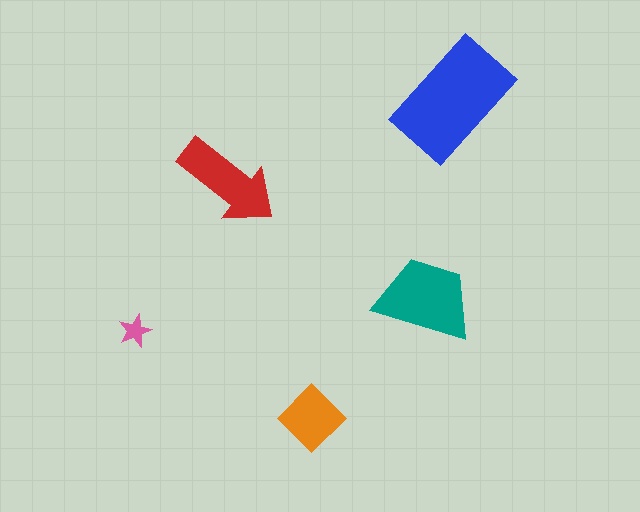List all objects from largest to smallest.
The blue rectangle, the teal trapezoid, the red arrow, the orange diamond, the pink star.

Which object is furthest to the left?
The pink star is leftmost.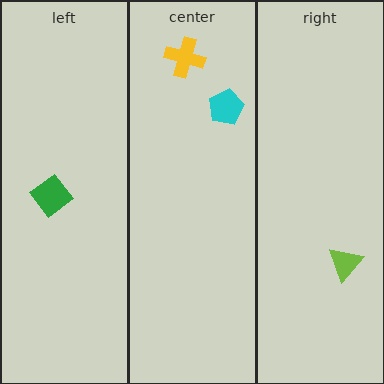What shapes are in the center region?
The yellow cross, the cyan pentagon.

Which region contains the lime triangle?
The right region.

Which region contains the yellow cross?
The center region.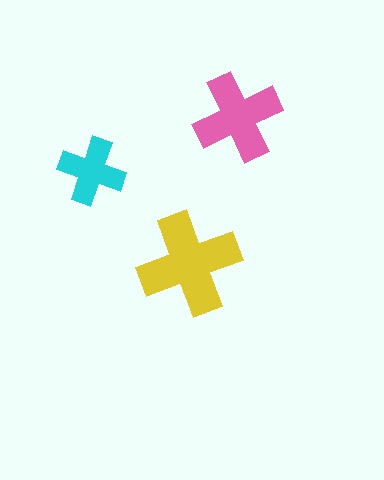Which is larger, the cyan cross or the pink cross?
The pink one.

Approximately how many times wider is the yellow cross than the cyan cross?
About 1.5 times wider.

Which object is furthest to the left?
The cyan cross is leftmost.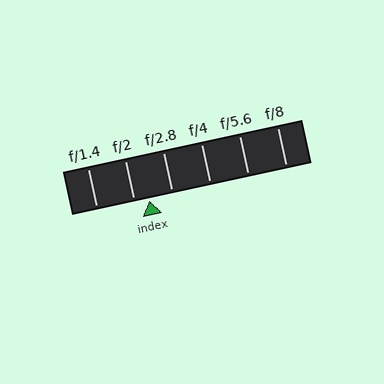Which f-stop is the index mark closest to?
The index mark is closest to f/2.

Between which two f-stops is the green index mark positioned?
The index mark is between f/2 and f/2.8.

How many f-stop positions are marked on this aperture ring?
There are 6 f-stop positions marked.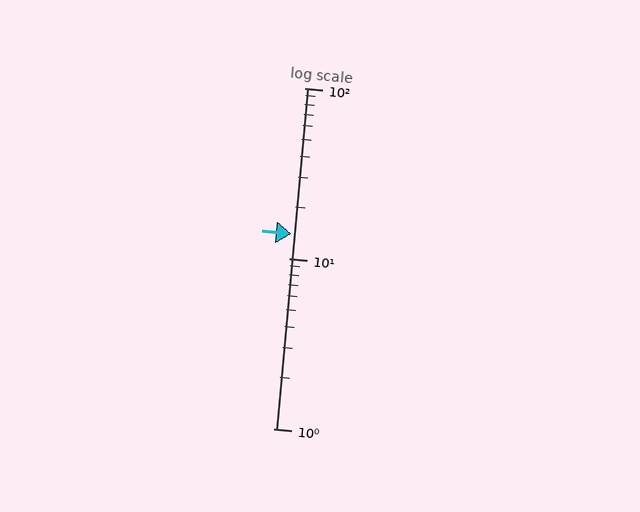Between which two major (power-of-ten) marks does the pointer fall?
The pointer is between 10 and 100.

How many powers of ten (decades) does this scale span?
The scale spans 2 decades, from 1 to 100.